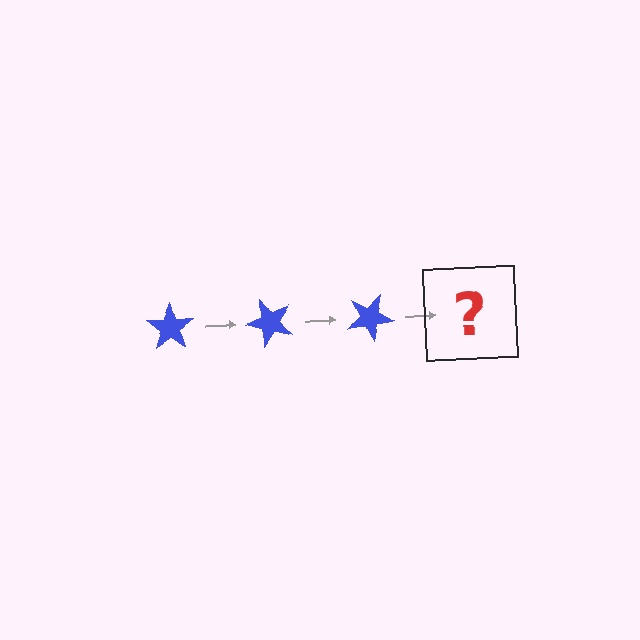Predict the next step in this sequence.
The next step is a blue star rotated 150 degrees.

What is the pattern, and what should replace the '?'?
The pattern is that the star rotates 50 degrees each step. The '?' should be a blue star rotated 150 degrees.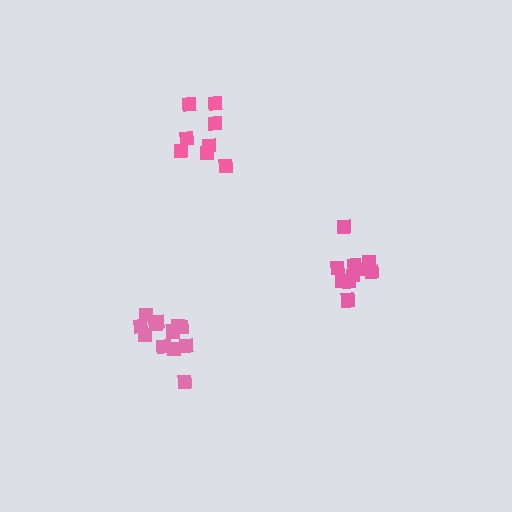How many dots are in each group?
Group 1: 12 dots, Group 2: 10 dots, Group 3: 8 dots (30 total).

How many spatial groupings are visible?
There are 3 spatial groupings.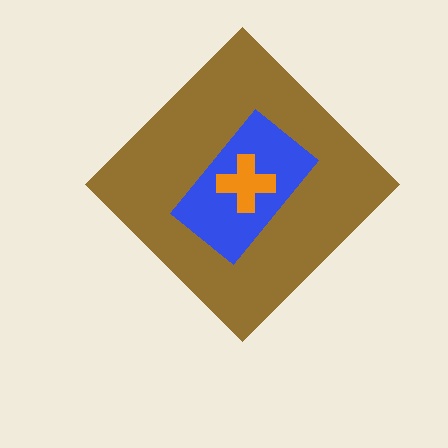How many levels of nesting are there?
3.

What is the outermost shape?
The brown diamond.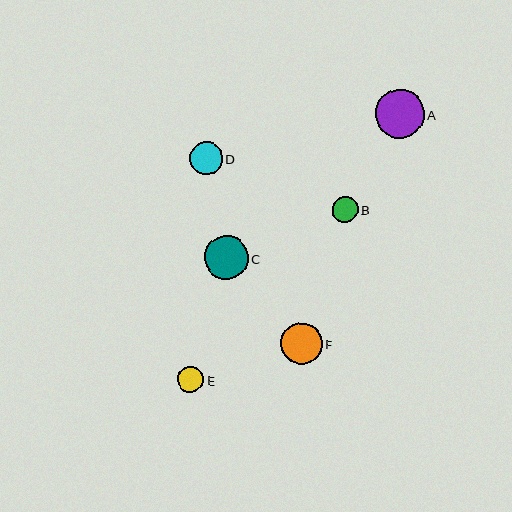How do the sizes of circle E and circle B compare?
Circle E and circle B are approximately the same size.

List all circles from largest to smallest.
From largest to smallest: A, C, F, D, E, B.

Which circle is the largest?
Circle A is the largest with a size of approximately 49 pixels.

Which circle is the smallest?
Circle B is the smallest with a size of approximately 26 pixels.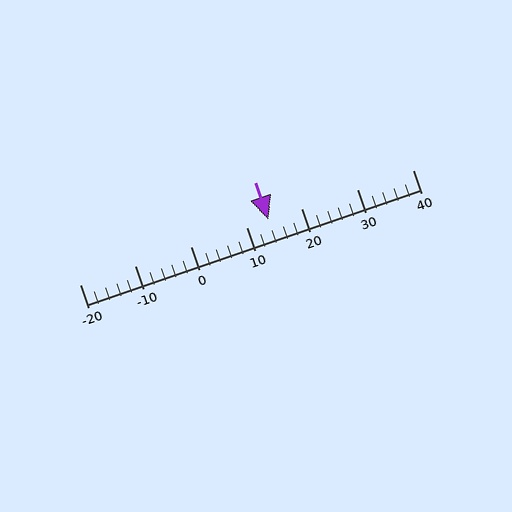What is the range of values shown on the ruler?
The ruler shows values from -20 to 40.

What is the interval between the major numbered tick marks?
The major tick marks are spaced 10 units apart.